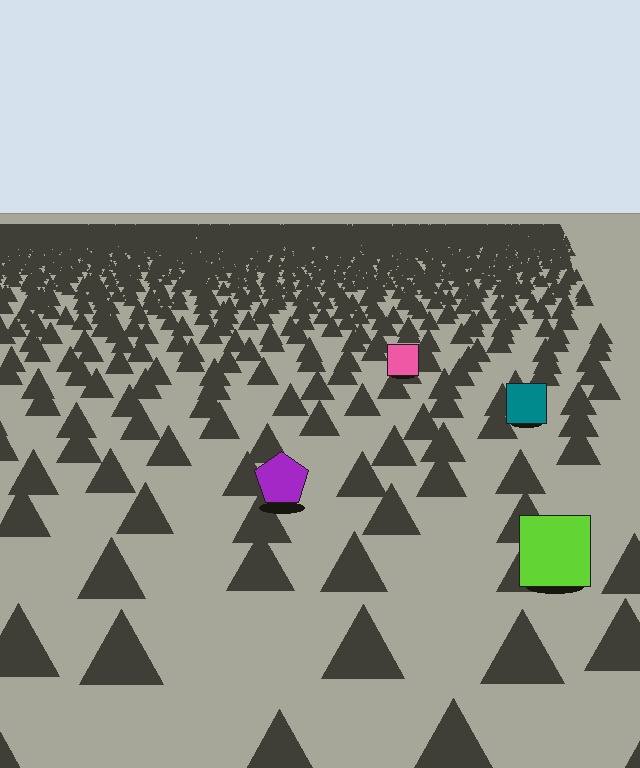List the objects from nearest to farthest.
From nearest to farthest: the lime square, the purple pentagon, the teal square, the pink square.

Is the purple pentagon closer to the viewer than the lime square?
No. The lime square is closer — you can tell from the texture gradient: the ground texture is coarser near it.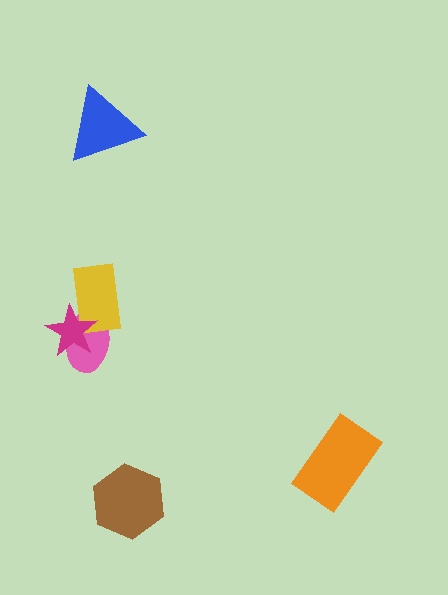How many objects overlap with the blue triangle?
0 objects overlap with the blue triangle.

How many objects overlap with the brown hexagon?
0 objects overlap with the brown hexagon.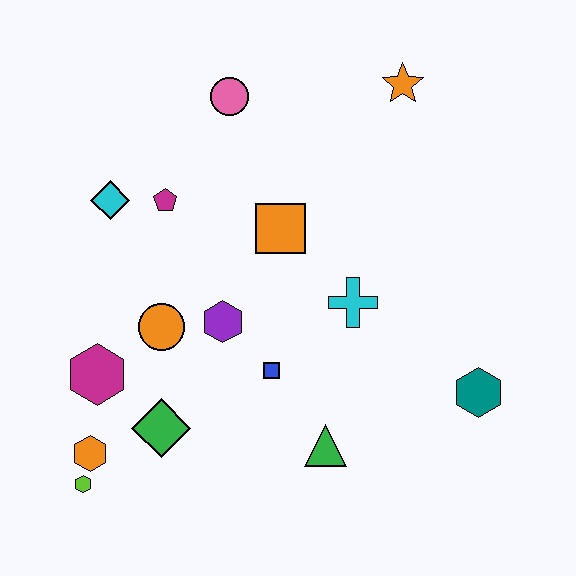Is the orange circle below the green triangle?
No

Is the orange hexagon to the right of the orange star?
No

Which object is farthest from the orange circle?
The orange star is farthest from the orange circle.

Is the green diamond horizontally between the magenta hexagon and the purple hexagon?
Yes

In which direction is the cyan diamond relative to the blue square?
The cyan diamond is above the blue square.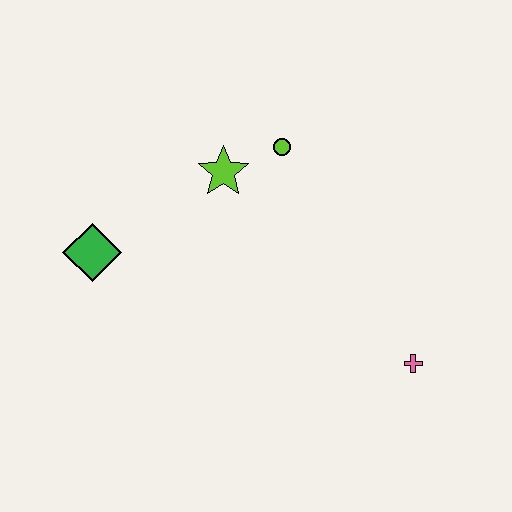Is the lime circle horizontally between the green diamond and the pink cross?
Yes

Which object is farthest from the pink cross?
The green diamond is farthest from the pink cross.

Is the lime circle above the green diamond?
Yes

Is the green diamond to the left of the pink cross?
Yes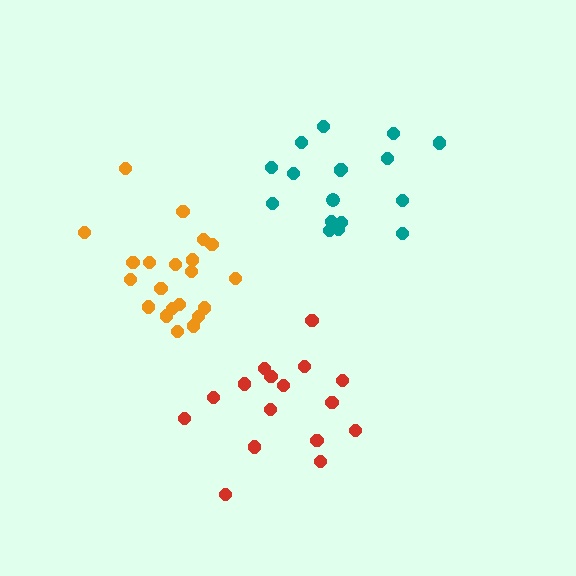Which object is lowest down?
The red cluster is bottommost.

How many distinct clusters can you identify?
There are 3 distinct clusters.